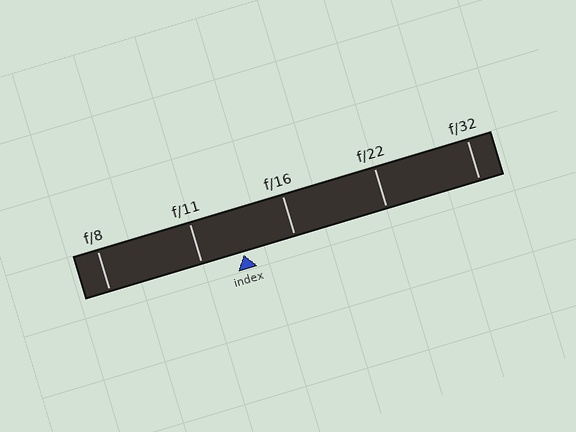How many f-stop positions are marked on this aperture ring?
There are 5 f-stop positions marked.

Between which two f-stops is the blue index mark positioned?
The index mark is between f/11 and f/16.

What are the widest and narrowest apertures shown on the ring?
The widest aperture shown is f/8 and the narrowest is f/32.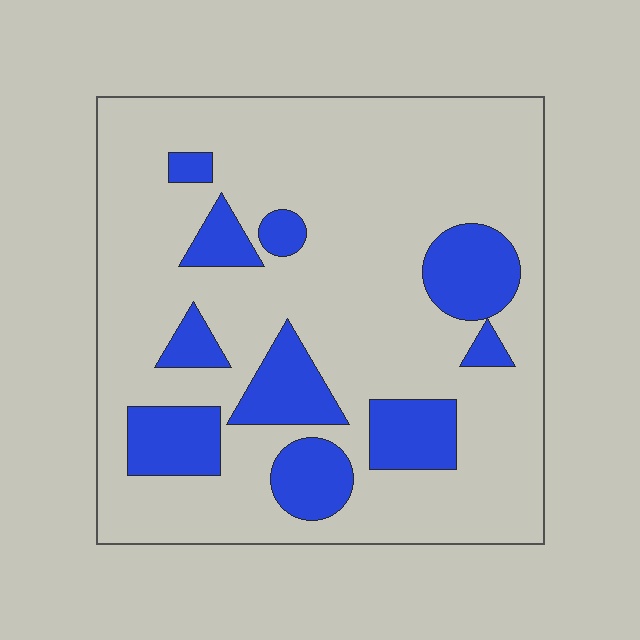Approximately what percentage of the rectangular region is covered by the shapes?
Approximately 20%.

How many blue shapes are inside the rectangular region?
10.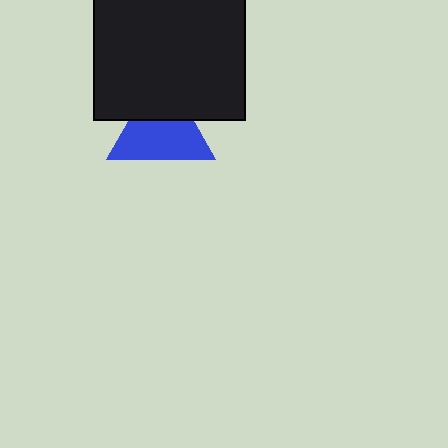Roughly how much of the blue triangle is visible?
About half of it is visible (roughly 64%).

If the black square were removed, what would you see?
You would see the complete blue triangle.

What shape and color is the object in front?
The object in front is a black square.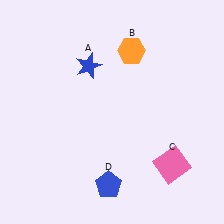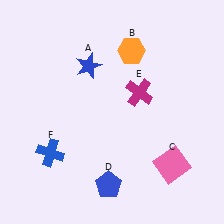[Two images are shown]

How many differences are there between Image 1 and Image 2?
There are 2 differences between the two images.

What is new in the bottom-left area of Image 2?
A blue cross (F) was added in the bottom-left area of Image 2.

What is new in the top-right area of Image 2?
A magenta cross (E) was added in the top-right area of Image 2.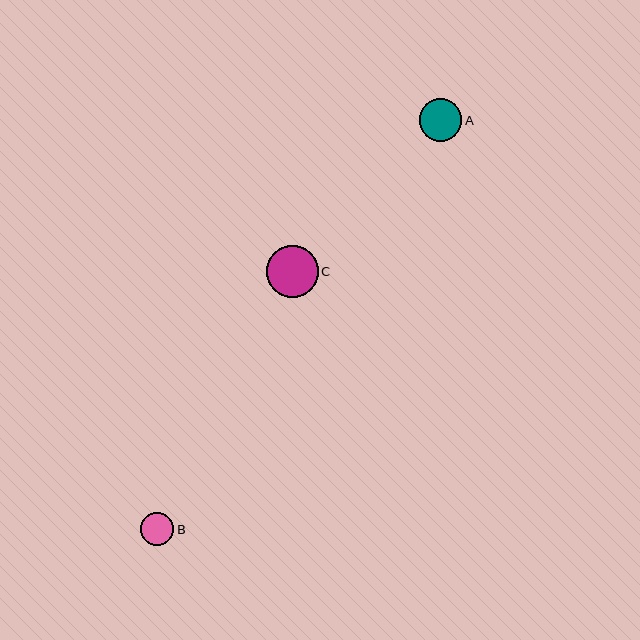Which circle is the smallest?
Circle B is the smallest with a size of approximately 33 pixels.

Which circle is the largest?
Circle C is the largest with a size of approximately 52 pixels.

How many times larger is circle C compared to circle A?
Circle C is approximately 1.2 times the size of circle A.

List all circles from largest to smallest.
From largest to smallest: C, A, B.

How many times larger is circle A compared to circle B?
Circle A is approximately 1.3 times the size of circle B.